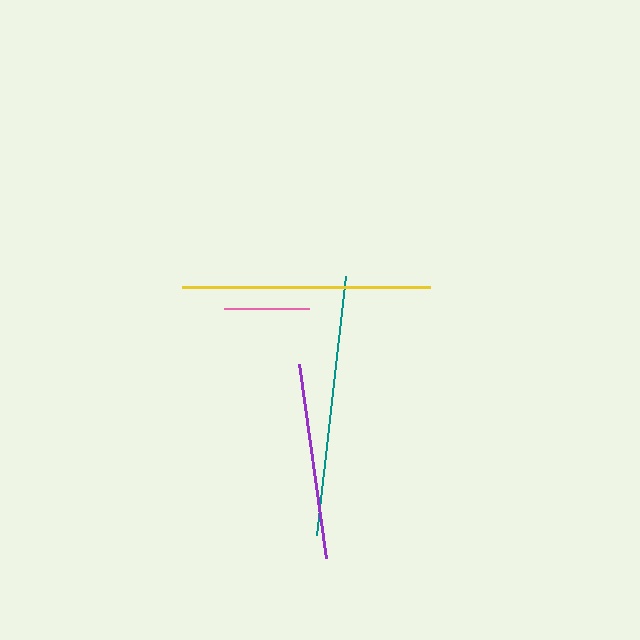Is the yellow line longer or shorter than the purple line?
The yellow line is longer than the purple line.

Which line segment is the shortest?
The pink line is the shortest at approximately 84 pixels.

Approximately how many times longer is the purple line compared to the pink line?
The purple line is approximately 2.3 times the length of the pink line.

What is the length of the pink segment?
The pink segment is approximately 84 pixels long.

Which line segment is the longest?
The teal line is the longest at approximately 261 pixels.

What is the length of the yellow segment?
The yellow segment is approximately 248 pixels long.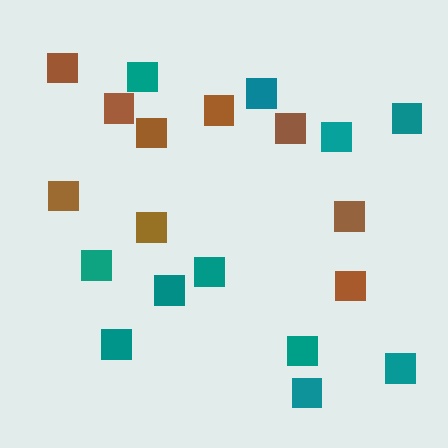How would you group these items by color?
There are 2 groups: one group of brown squares (9) and one group of teal squares (11).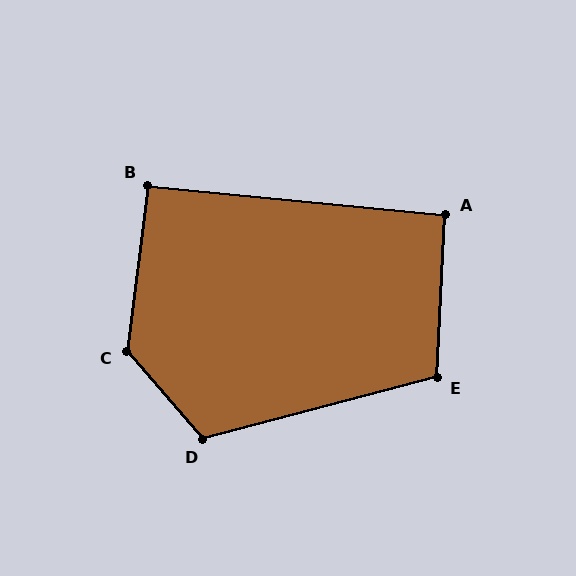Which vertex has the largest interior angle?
C, at approximately 132 degrees.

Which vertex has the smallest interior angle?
B, at approximately 92 degrees.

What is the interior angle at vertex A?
Approximately 93 degrees (approximately right).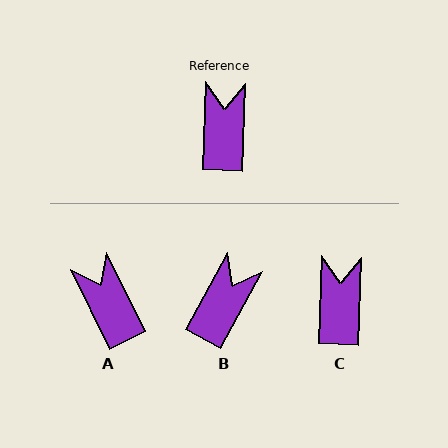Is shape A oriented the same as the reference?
No, it is off by about 28 degrees.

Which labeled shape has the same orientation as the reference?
C.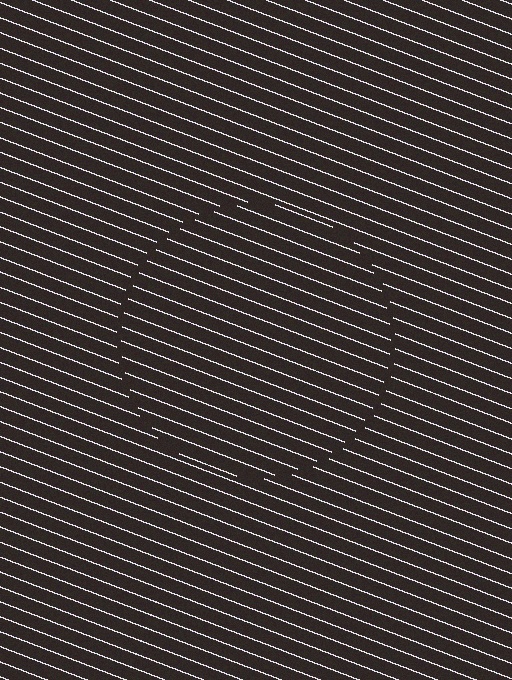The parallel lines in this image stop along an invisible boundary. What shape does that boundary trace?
An illusory circle. The interior of the shape contains the same grating, shifted by half a period — the contour is defined by the phase discontinuity where line-ends from the inner and outer gratings abut.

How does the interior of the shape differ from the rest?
The interior of the shape contains the same grating, shifted by half a period — the contour is defined by the phase discontinuity where line-ends from the inner and outer gratings abut.